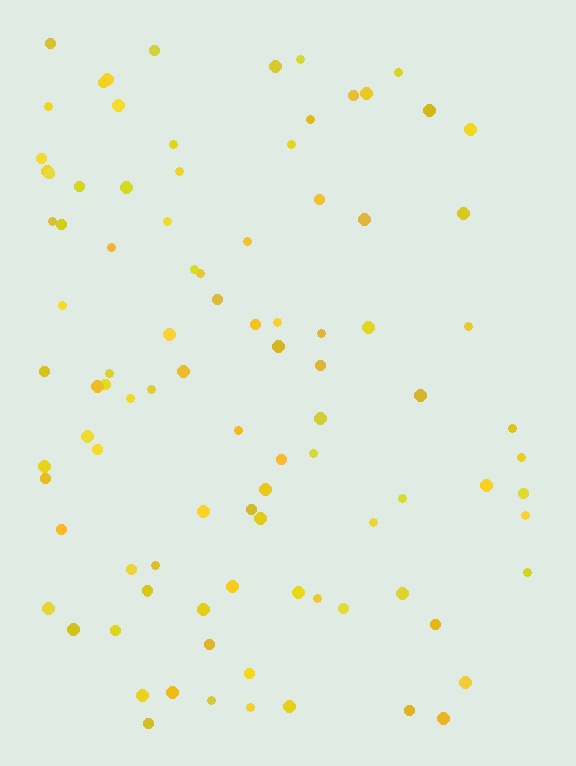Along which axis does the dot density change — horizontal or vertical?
Horizontal.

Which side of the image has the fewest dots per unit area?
The right.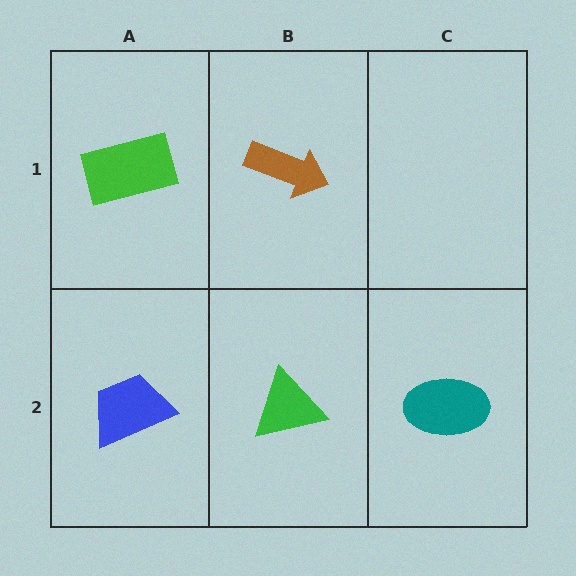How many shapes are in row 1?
2 shapes.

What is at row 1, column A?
A green rectangle.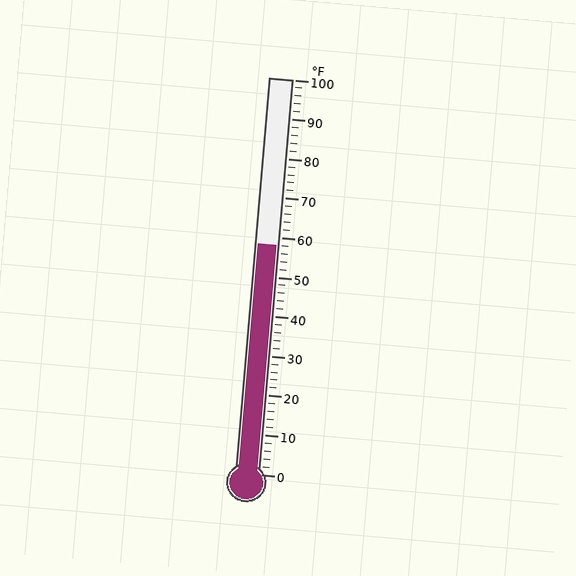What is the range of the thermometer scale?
The thermometer scale ranges from 0°F to 100°F.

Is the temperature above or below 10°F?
The temperature is above 10°F.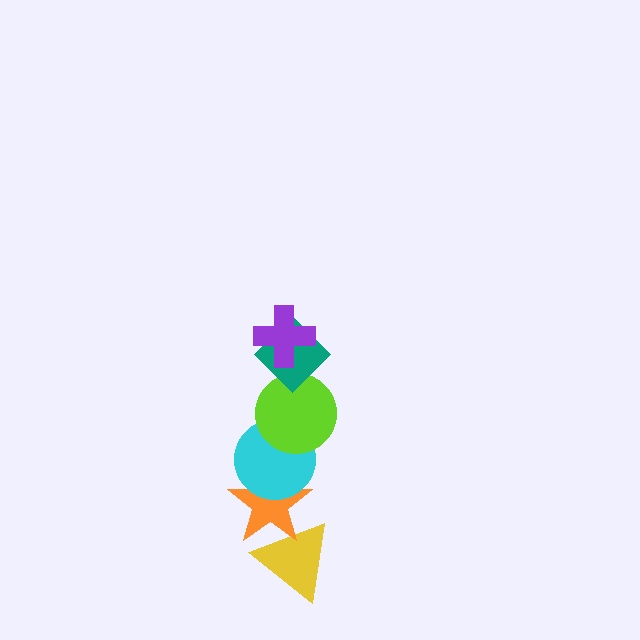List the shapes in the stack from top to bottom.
From top to bottom: the purple cross, the teal diamond, the lime circle, the cyan circle, the orange star, the yellow triangle.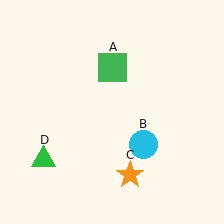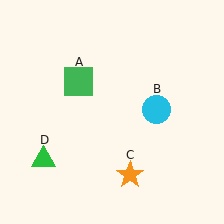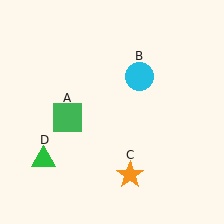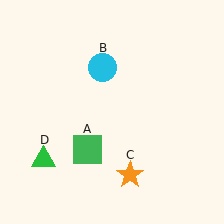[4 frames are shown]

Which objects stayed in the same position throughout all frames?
Orange star (object C) and green triangle (object D) remained stationary.